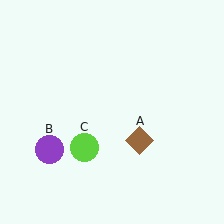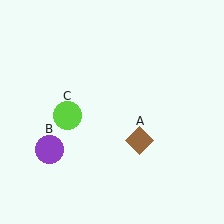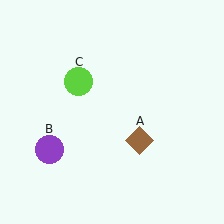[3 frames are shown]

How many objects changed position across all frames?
1 object changed position: lime circle (object C).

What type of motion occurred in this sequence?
The lime circle (object C) rotated clockwise around the center of the scene.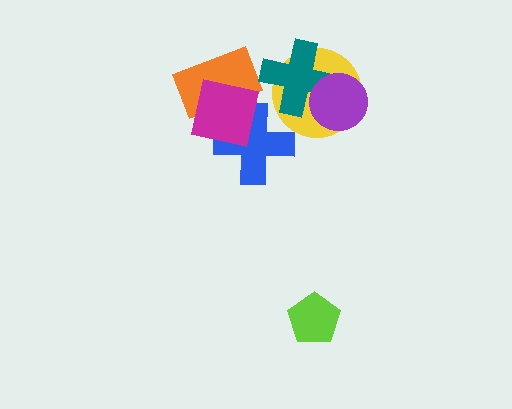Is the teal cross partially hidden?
Yes, it is partially covered by another shape.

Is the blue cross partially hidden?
Yes, it is partially covered by another shape.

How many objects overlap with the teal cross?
2 objects overlap with the teal cross.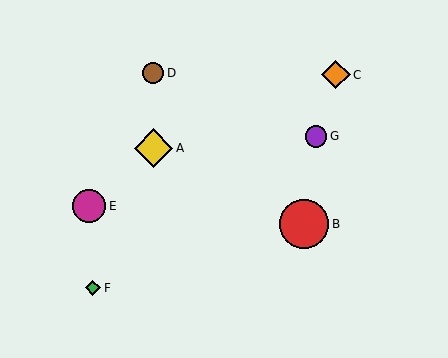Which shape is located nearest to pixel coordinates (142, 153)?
The yellow diamond (labeled A) at (153, 148) is nearest to that location.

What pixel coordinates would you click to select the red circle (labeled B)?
Click at (304, 224) to select the red circle B.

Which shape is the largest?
The red circle (labeled B) is the largest.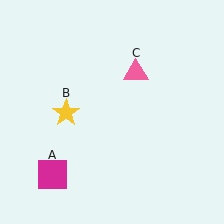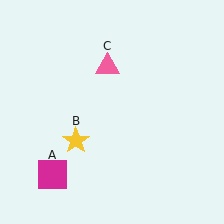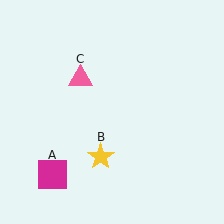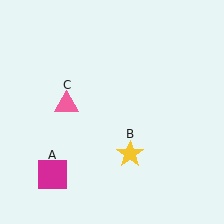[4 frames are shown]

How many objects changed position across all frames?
2 objects changed position: yellow star (object B), pink triangle (object C).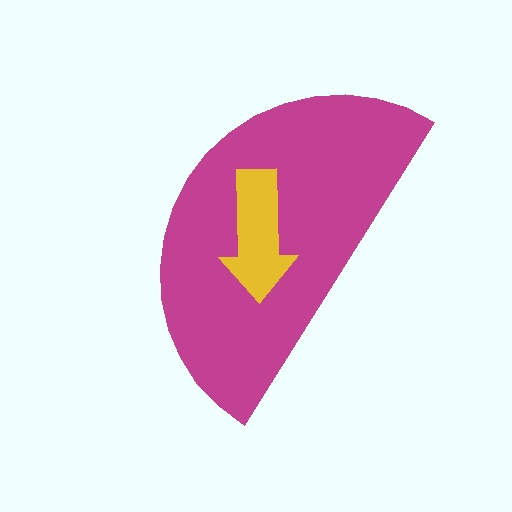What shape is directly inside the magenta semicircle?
The yellow arrow.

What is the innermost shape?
The yellow arrow.